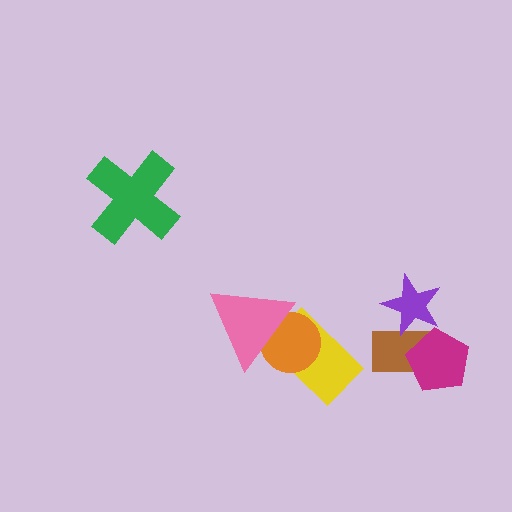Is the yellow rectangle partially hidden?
Yes, it is partially covered by another shape.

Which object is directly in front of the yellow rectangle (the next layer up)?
The orange circle is directly in front of the yellow rectangle.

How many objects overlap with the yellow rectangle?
2 objects overlap with the yellow rectangle.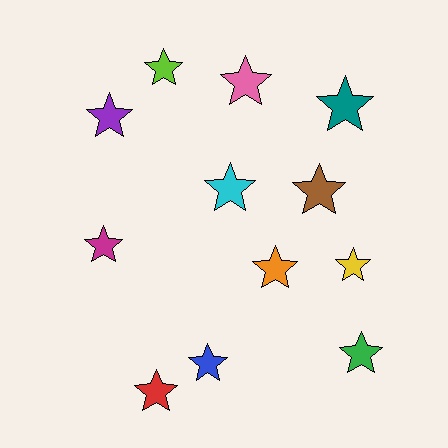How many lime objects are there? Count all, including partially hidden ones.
There is 1 lime object.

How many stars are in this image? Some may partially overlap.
There are 12 stars.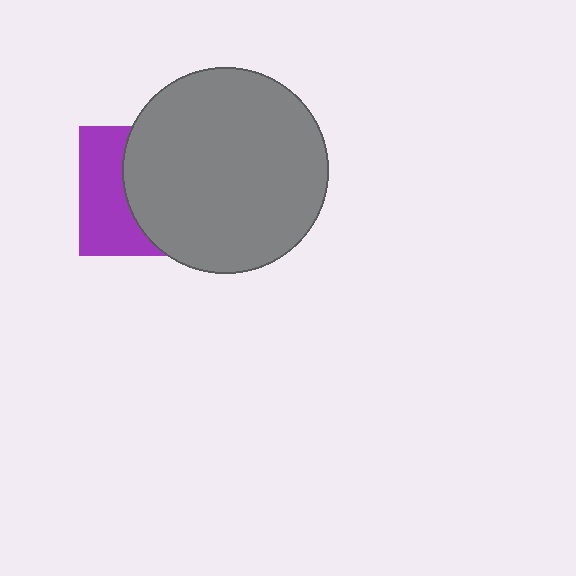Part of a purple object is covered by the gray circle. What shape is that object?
It is a square.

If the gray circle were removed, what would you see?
You would see the complete purple square.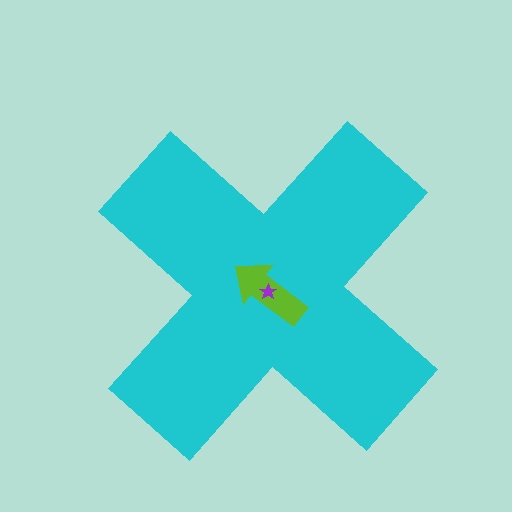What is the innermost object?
The purple star.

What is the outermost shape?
The cyan cross.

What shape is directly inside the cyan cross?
The lime arrow.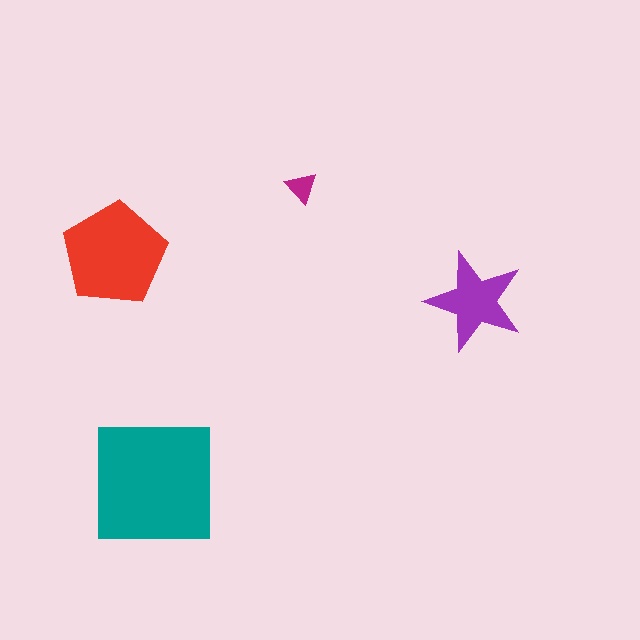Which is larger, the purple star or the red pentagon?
The red pentagon.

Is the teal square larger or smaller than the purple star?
Larger.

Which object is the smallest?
The magenta triangle.